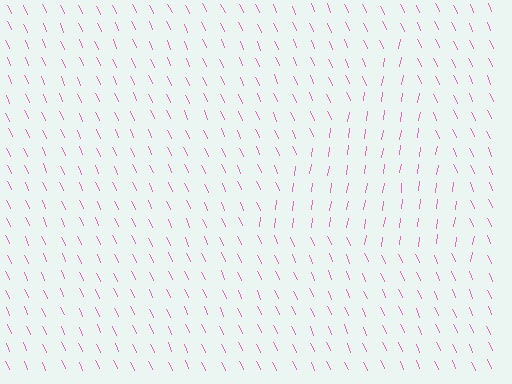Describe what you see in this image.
The image is filled with small pink line segments. A triangle region in the image has lines oriented differently from the surrounding lines, creating a visible texture boundary.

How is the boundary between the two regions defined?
The boundary is defined purely by a change in line orientation (approximately 33 degrees difference). All lines are the same color and thickness.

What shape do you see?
I see a triangle.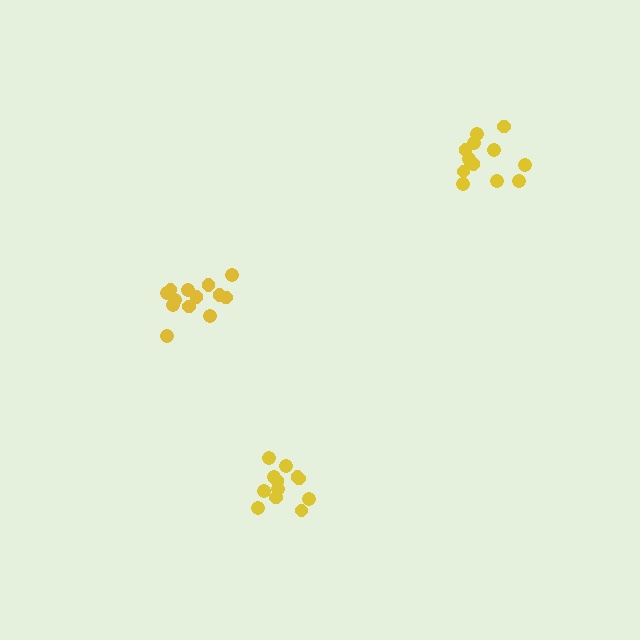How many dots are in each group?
Group 1: 12 dots, Group 2: 13 dots, Group 3: 13 dots (38 total).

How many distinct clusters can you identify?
There are 3 distinct clusters.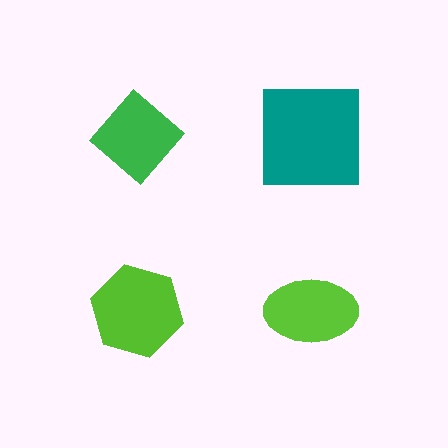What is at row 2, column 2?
A lime ellipse.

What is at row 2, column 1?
A lime hexagon.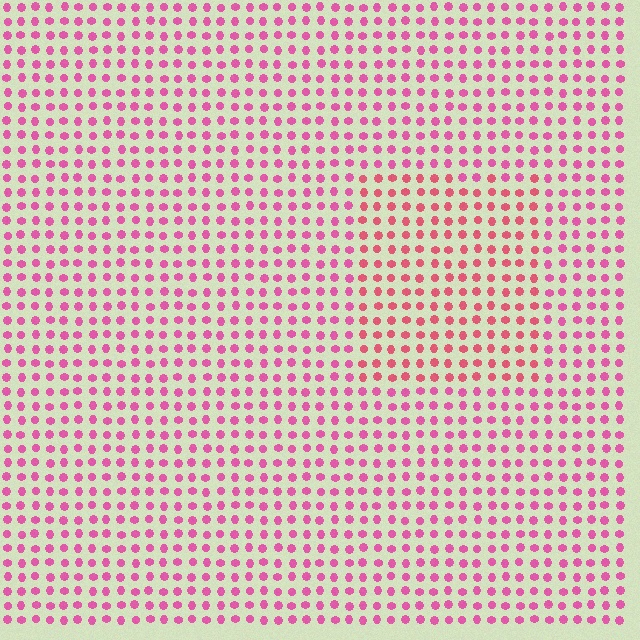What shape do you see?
I see a rectangle.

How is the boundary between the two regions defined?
The boundary is defined purely by a slight shift in hue (about 23 degrees). Spacing, size, and orientation are identical on both sides.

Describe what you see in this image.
The image is filled with small pink elements in a uniform arrangement. A rectangle-shaped region is visible where the elements are tinted to a slightly different hue, forming a subtle color boundary.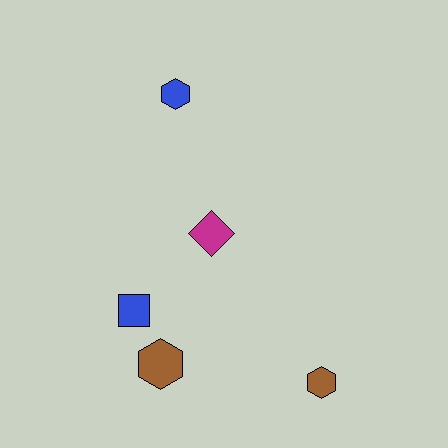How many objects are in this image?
There are 5 objects.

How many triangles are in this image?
There are no triangles.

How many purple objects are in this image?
There are no purple objects.